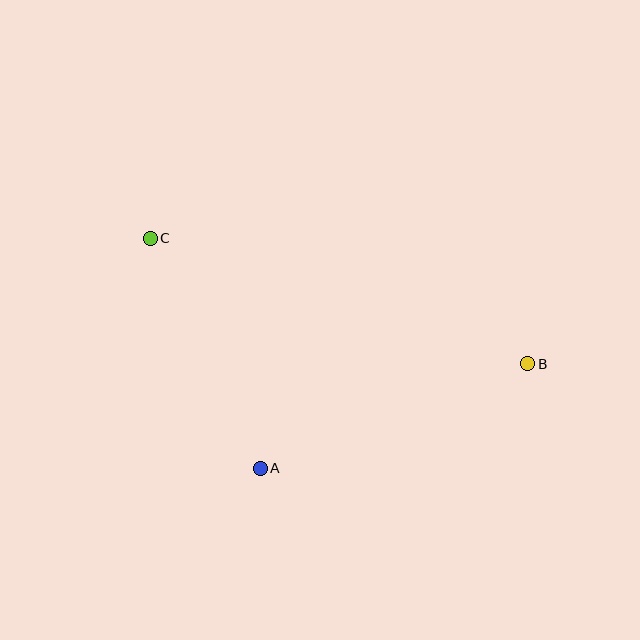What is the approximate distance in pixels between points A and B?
The distance between A and B is approximately 287 pixels.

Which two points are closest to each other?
Points A and C are closest to each other.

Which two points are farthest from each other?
Points B and C are farthest from each other.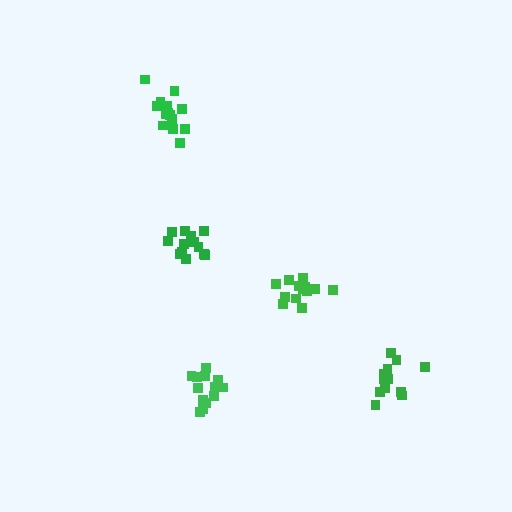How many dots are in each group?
Group 1: 15 dots, Group 2: 14 dots, Group 3: 13 dots, Group 4: 14 dots, Group 5: 13 dots (69 total).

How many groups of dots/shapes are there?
There are 5 groups.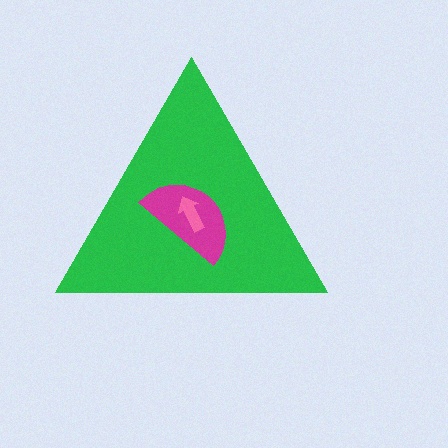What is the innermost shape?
The pink arrow.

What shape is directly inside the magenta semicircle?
The pink arrow.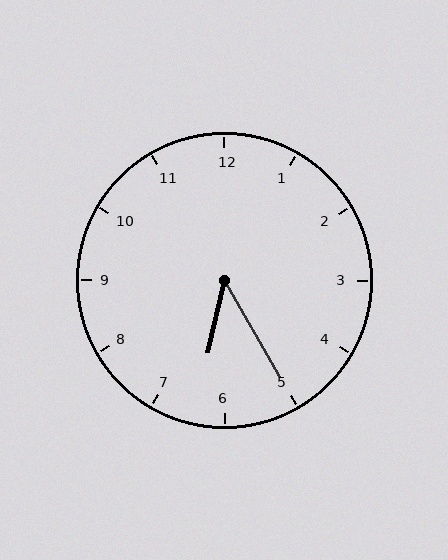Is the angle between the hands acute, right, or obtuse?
It is acute.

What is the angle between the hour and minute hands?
Approximately 42 degrees.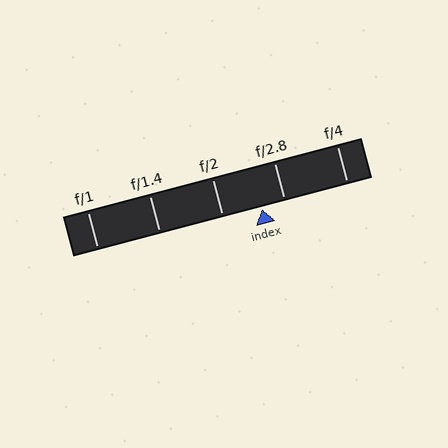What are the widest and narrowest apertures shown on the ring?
The widest aperture shown is f/1 and the narrowest is f/4.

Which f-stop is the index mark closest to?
The index mark is closest to f/2.8.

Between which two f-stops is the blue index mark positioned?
The index mark is between f/2 and f/2.8.